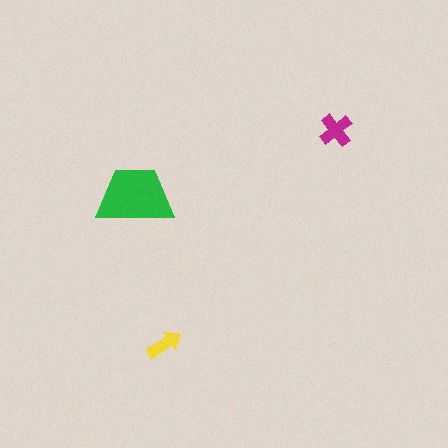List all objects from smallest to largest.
The yellow arrow, the magenta cross, the green trapezoid.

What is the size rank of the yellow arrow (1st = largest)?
3rd.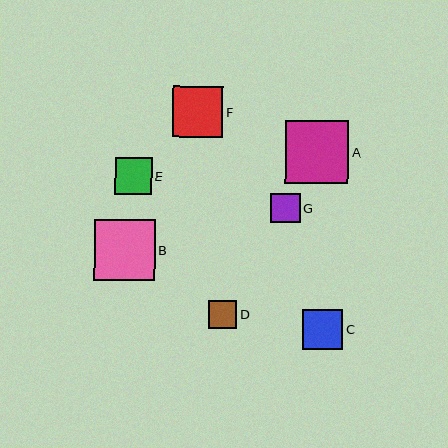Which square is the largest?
Square A is the largest with a size of approximately 63 pixels.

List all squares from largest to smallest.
From largest to smallest: A, B, F, C, E, G, D.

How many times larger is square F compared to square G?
Square F is approximately 1.7 times the size of square G.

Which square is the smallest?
Square D is the smallest with a size of approximately 28 pixels.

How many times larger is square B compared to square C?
Square B is approximately 1.5 times the size of square C.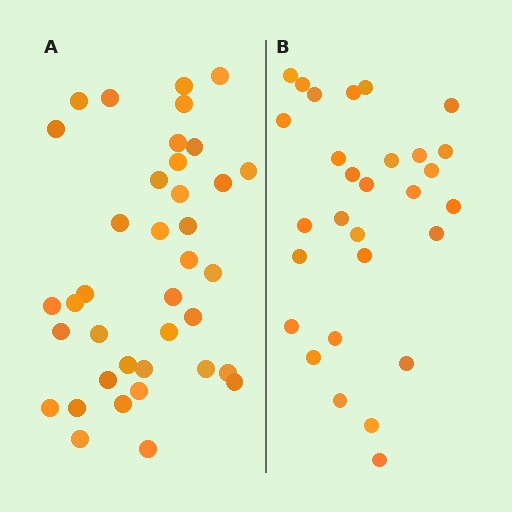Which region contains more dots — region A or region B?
Region A (the left region) has more dots.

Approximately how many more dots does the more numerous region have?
Region A has roughly 8 or so more dots than region B.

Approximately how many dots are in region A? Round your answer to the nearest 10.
About 40 dots. (The exact count is 38, which rounds to 40.)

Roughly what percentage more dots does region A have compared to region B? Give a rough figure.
About 30% more.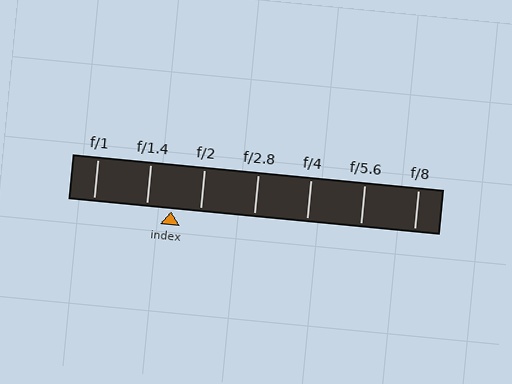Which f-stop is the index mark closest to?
The index mark is closest to f/1.4.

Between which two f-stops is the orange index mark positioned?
The index mark is between f/1.4 and f/2.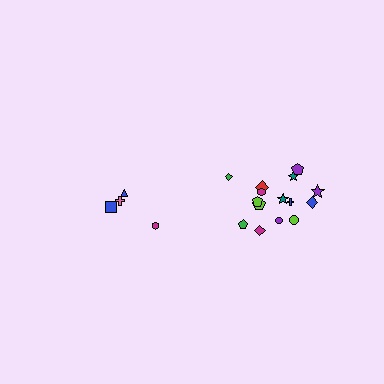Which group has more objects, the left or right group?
The right group.